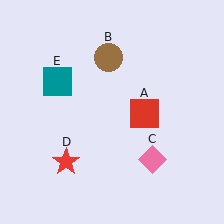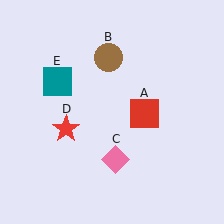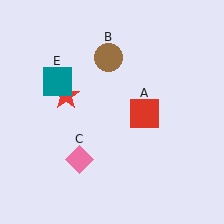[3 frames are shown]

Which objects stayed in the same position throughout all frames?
Red square (object A) and brown circle (object B) and teal square (object E) remained stationary.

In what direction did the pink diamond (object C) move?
The pink diamond (object C) moved left.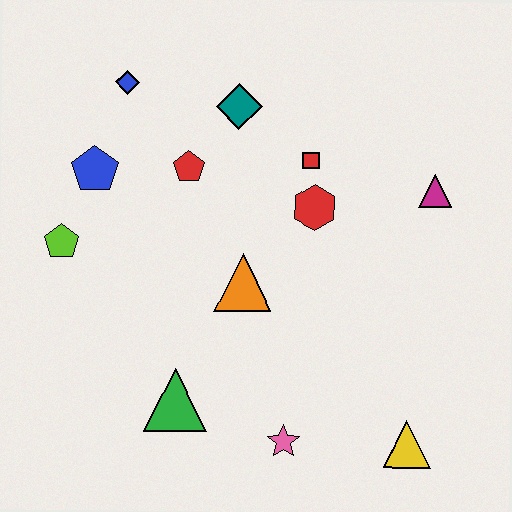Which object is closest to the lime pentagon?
The blue pentagon is closest to the lime pentagon.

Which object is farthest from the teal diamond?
The yellow triangle is farthest from the teal diamond.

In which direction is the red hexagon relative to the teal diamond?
The red hexagon is below the teal diamond.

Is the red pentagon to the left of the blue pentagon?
No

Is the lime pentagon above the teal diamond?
No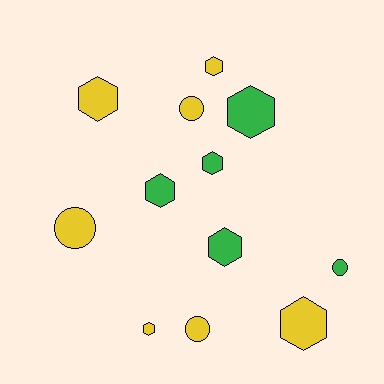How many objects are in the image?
There are 12 objects.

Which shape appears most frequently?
Hexagon, with 8 objects.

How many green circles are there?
There is 1 green circle.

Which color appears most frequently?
Yellow, with 7 objects.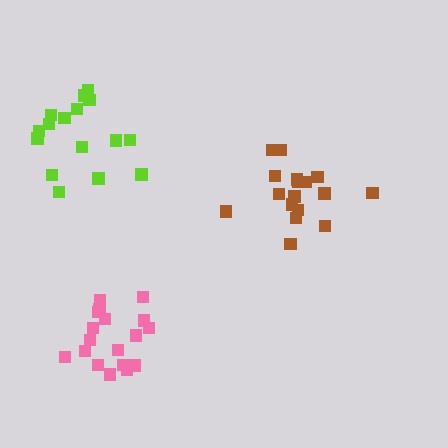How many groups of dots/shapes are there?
There are 3 groups.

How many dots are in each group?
Group 1: 17 dots, Group 2: 16 dots, Group 3: 18 dots (51 total).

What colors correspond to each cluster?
The clusters are colored: brown, lime, pink.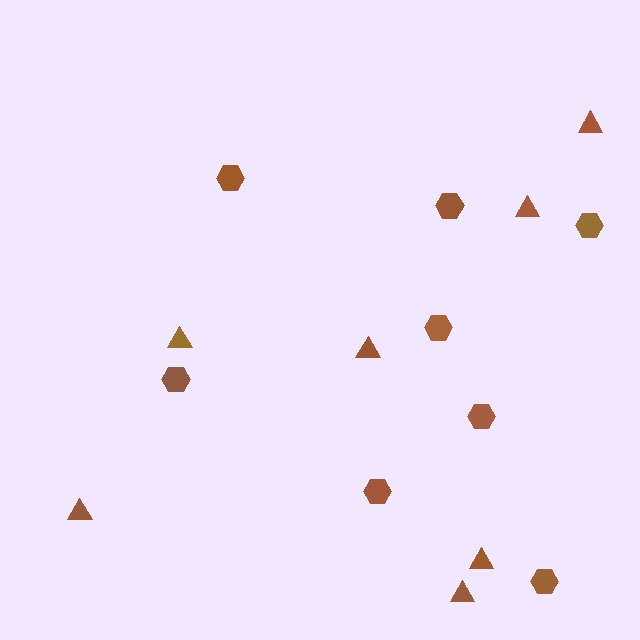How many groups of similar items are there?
There are 2 groups: one group of hexagons (8) and one group of triangles (7).